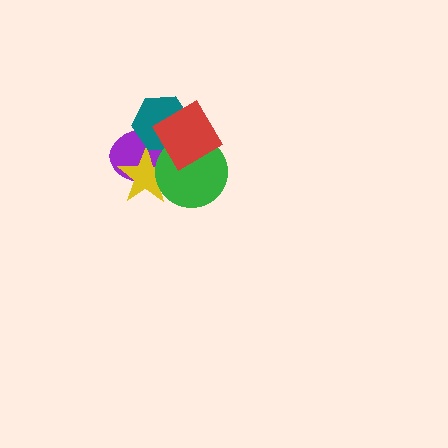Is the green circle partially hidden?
Yes, it is partially covered by another shape.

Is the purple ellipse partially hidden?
Yes, it is partially covered by another shape.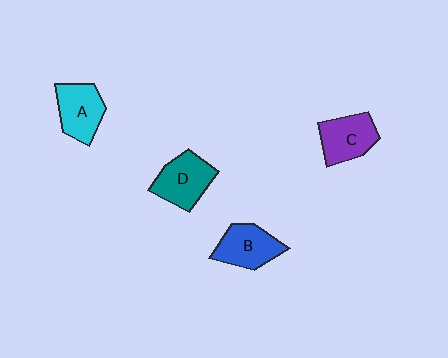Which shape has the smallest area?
Shape A (cyan).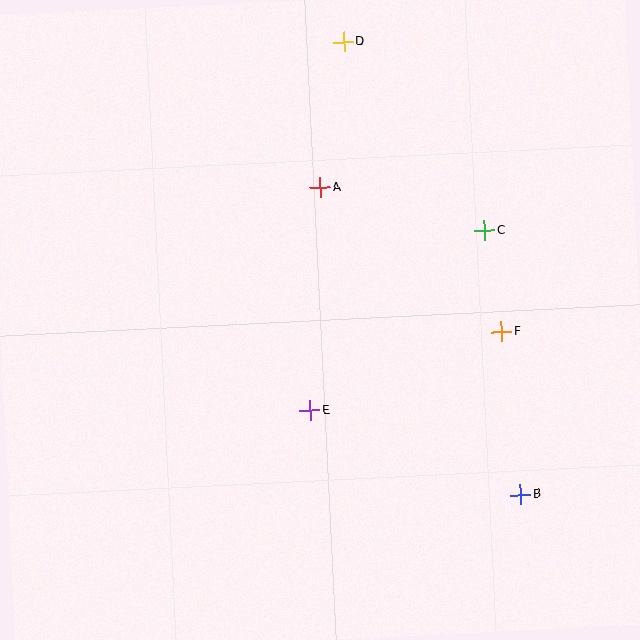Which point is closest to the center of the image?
Point E at (310, 411) is closest to the center.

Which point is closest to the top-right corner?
Point C is closest to the top-right corner.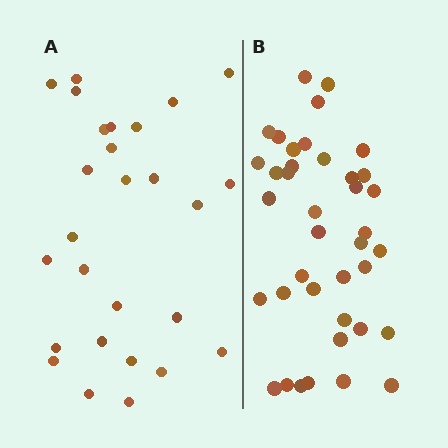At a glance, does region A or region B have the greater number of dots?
Region B (the right region) has more dots.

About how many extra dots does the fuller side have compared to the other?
Region B has roughly 12 or so more dots than region A.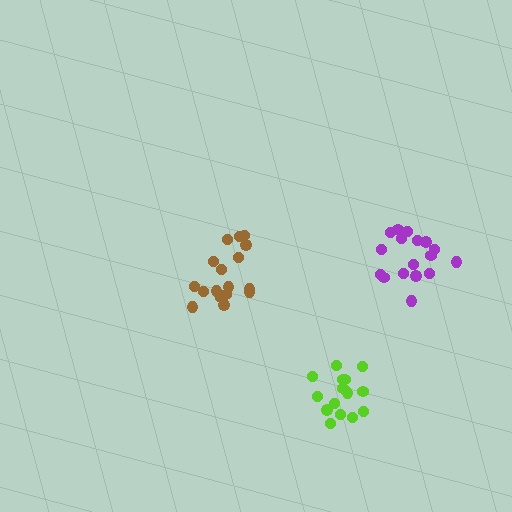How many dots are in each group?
Group 1: 17 dots, Group 2: 17 dots, Group 3: 15 dots (49 total).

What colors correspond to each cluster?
The clusters are colored: brown, purple, lime.